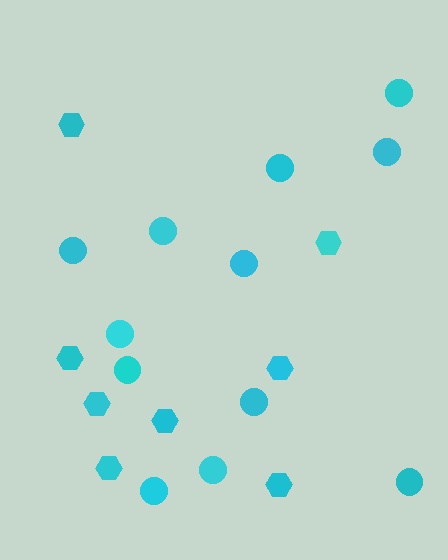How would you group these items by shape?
There are 2 groups: one group of hexagons (8) and one group of circles (12).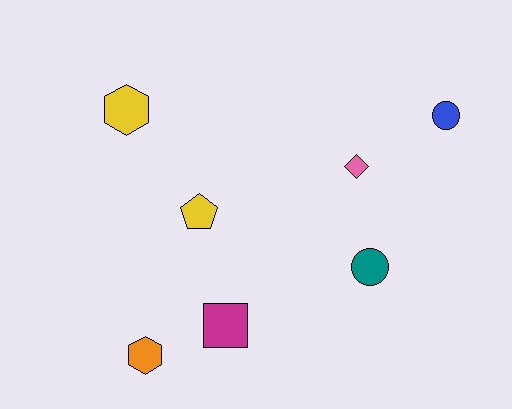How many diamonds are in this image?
There is 1 diamond.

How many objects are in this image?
There are 7 objects.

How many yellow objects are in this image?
There are 2 yellow objects.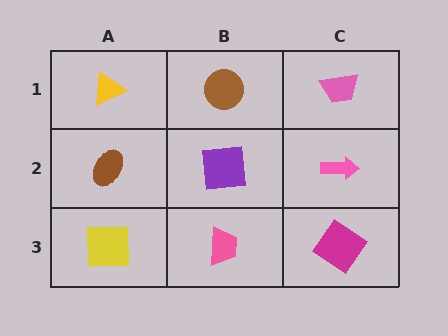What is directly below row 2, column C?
A magenta diamond.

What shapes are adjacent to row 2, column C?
A pink trapezoid (row 1, column C), a magenta diamond (row 3, column C), a purple square (row 2, column B).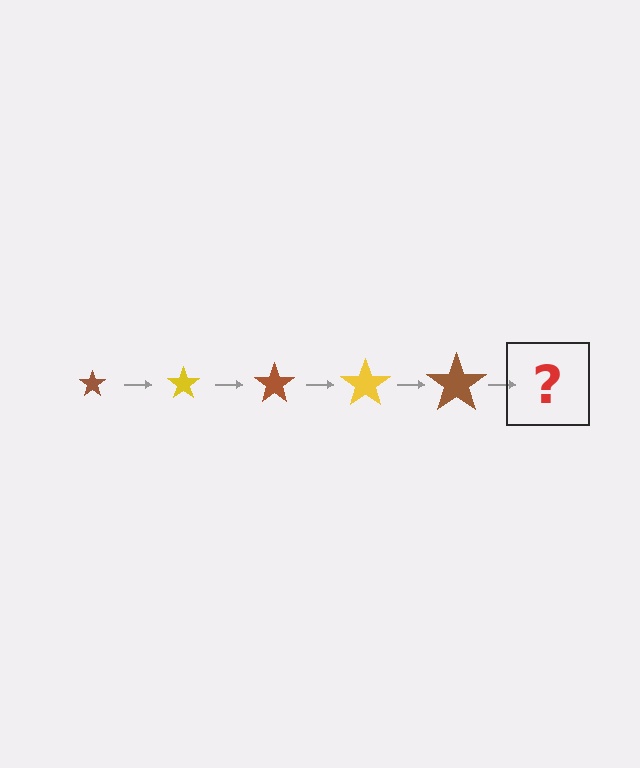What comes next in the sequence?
The next element should be a yellow star, larger than the previous one.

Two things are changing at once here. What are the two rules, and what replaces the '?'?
The two rules are that the star grows larger each step and the color cycles through brown and yellow. The '?' should be a yellow star, larger than the previous one.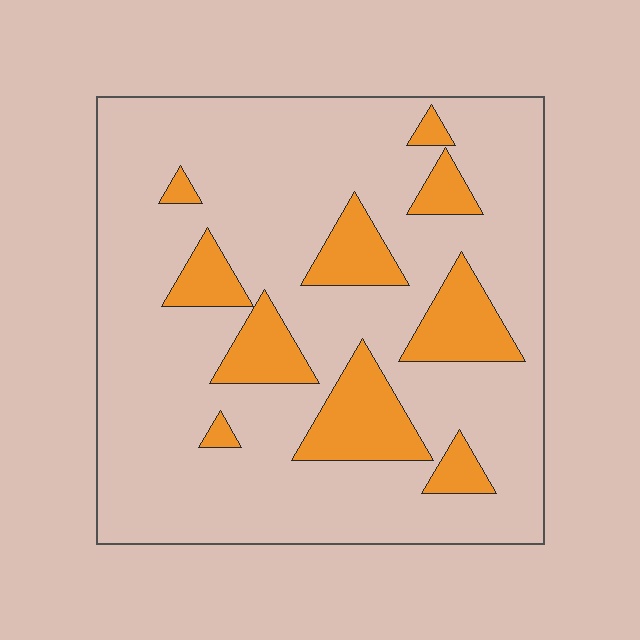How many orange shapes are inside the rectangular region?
10.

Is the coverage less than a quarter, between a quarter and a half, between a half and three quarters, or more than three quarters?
Less than a quarter.